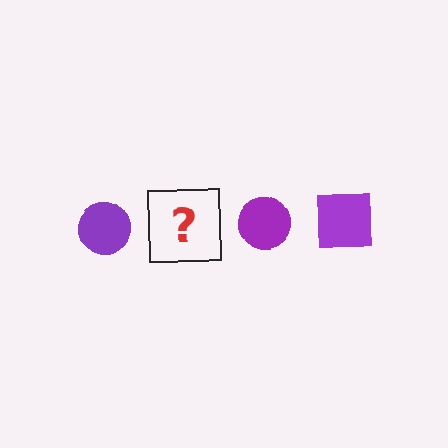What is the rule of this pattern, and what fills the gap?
The rule is that the pattern cycles through circle, square shapes in purple. The gap should be filled with a purple square.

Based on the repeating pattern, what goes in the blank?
The blank should be a purple square.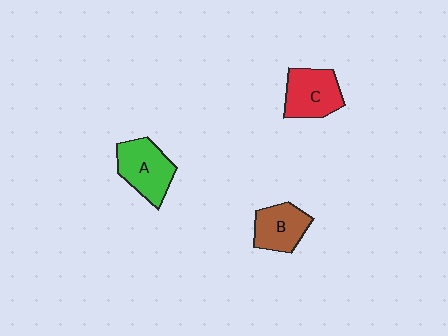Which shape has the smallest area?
Shape B (brown).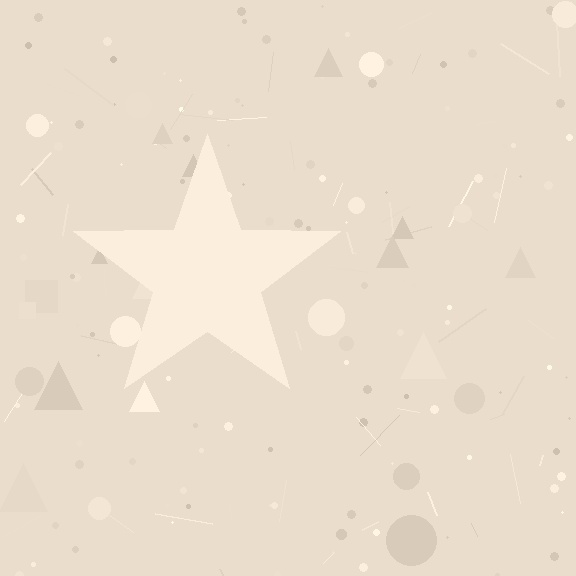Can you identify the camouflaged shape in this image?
The camouflaged shape is a star.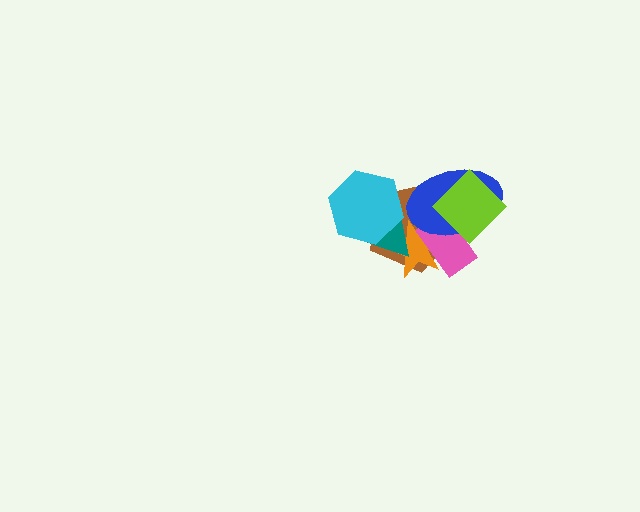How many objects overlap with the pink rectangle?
4 objects overlap with the pink rectangle.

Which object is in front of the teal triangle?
The cyan hexagon is in front of the teal triangle.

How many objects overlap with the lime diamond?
3 objects overlap with the lime diamond.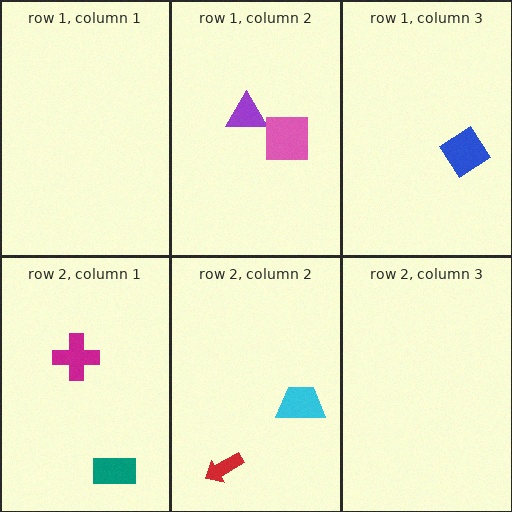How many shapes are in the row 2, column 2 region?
2.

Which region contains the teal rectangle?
The row 2, column 1 region.